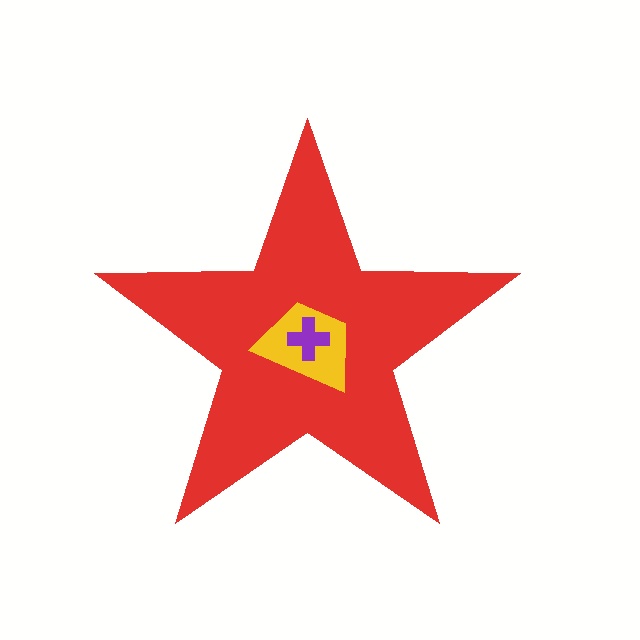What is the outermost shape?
The red star.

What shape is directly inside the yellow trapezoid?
The purple cross.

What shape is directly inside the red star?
The yellow trapezoid.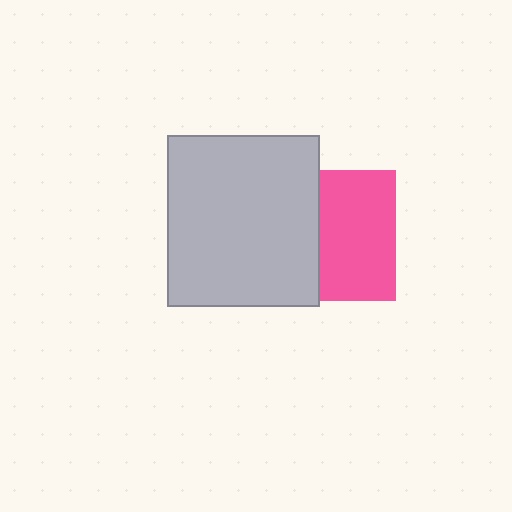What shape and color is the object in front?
The object in front is a light gray rectangle.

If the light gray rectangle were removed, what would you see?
You would see the complete pink square.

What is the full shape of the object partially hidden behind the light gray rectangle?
The partially hidden object is a pink square.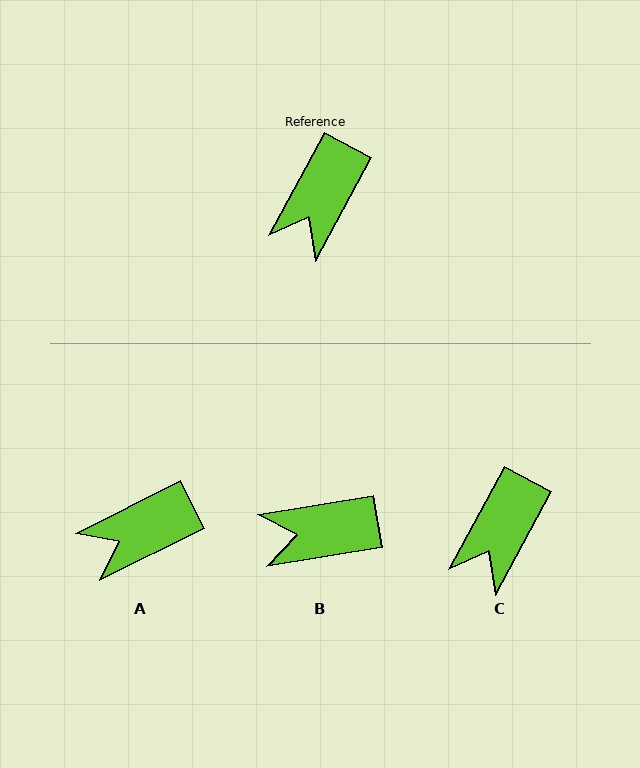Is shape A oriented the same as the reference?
No, it is off by about 35 degrees.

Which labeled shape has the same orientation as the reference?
C.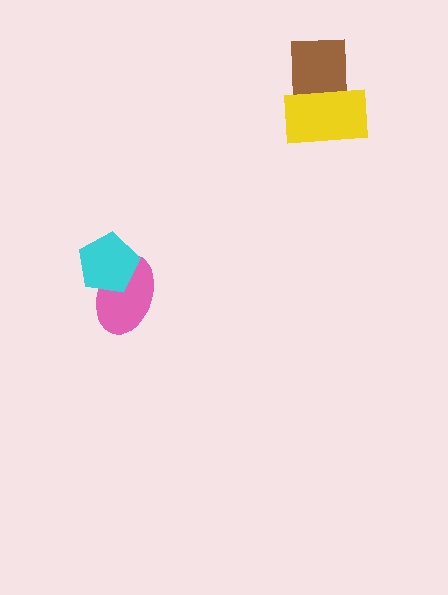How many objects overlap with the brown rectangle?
1 object overlaps with the brown rectangle.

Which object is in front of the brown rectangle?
The yellow rectangle is in front of the brown rectangle.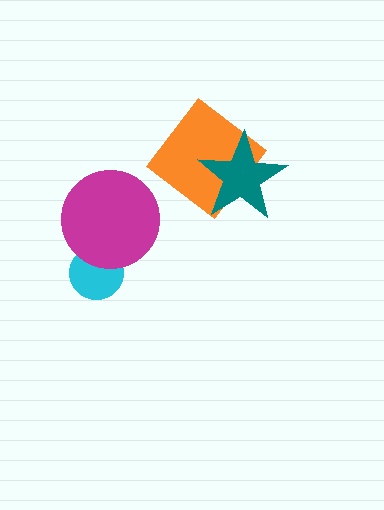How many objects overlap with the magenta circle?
1 object overlaps with the magenta circle.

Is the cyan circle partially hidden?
Yes, it is partially covered by another shape.